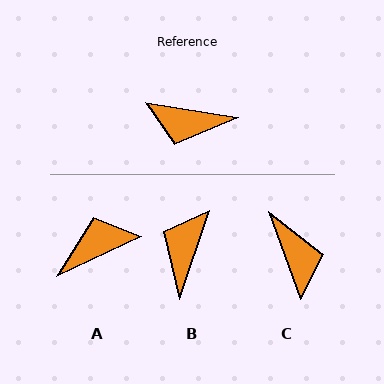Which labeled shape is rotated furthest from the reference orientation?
A, about 145 degrees away.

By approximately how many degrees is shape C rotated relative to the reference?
Approximately 119 degrees counter-clockwise.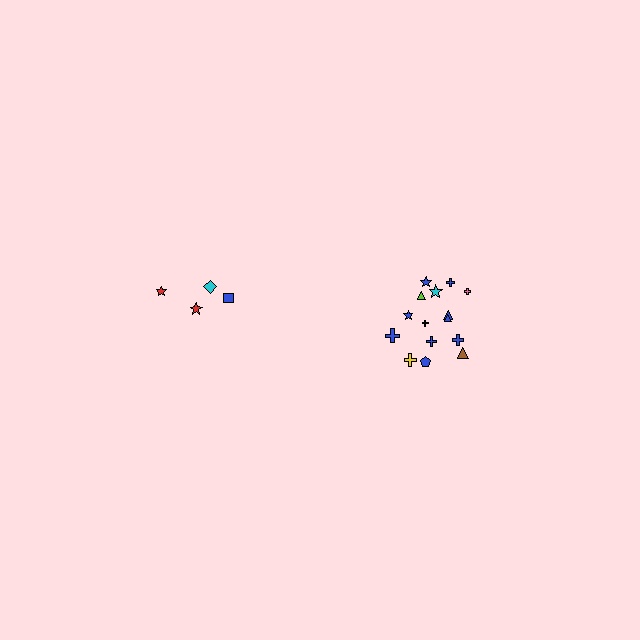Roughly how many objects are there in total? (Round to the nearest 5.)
Roughly 20 objects in total.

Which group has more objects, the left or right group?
The right group.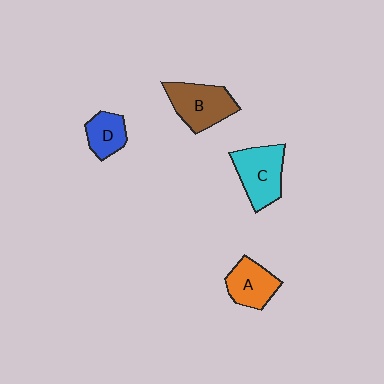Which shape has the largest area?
Shape B (brown).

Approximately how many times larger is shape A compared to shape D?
Approximately 1.3 times.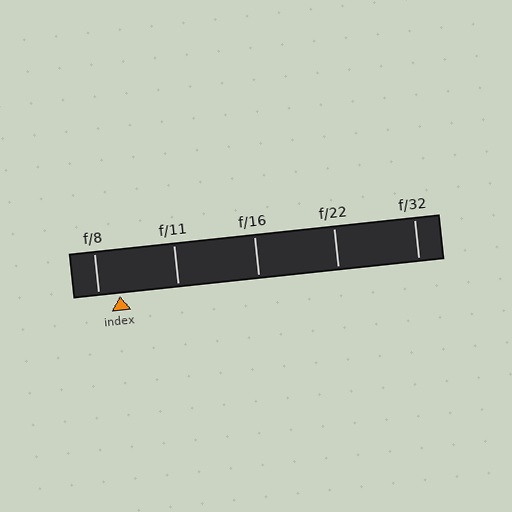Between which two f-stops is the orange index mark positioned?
The index mark is between f/8 and f/11.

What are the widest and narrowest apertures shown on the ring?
The widest aperture shown is f/8 and the narrowest is f/32.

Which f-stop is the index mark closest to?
The index mark is closest to f/8.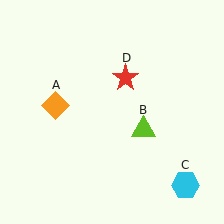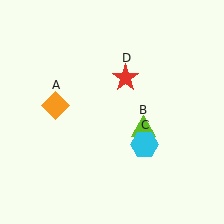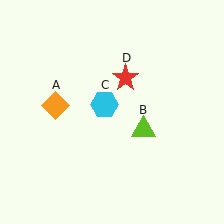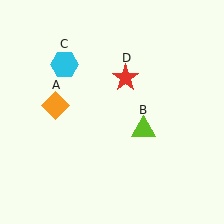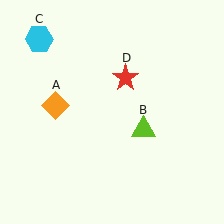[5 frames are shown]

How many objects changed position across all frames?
1 object changed position: cyan hexagon (object C).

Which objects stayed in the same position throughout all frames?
Orange diamond (object A) and lime triangle (object B) and red star (object D) remained stationary.